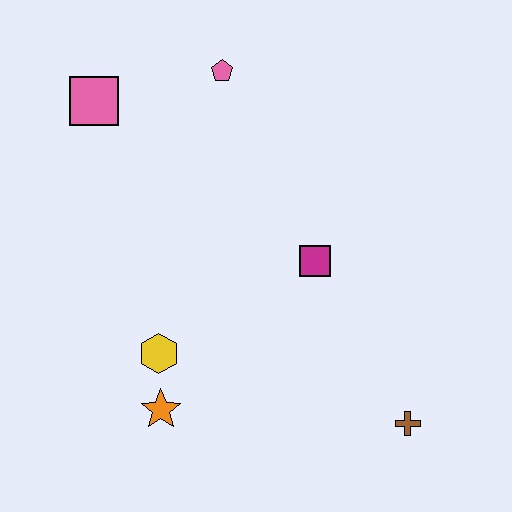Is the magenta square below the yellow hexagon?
No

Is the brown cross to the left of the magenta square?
No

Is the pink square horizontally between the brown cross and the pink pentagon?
No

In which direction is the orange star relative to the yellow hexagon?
The orange star is below the yellow hexagon.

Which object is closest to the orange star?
The yellow hexagon is closest to the orange star.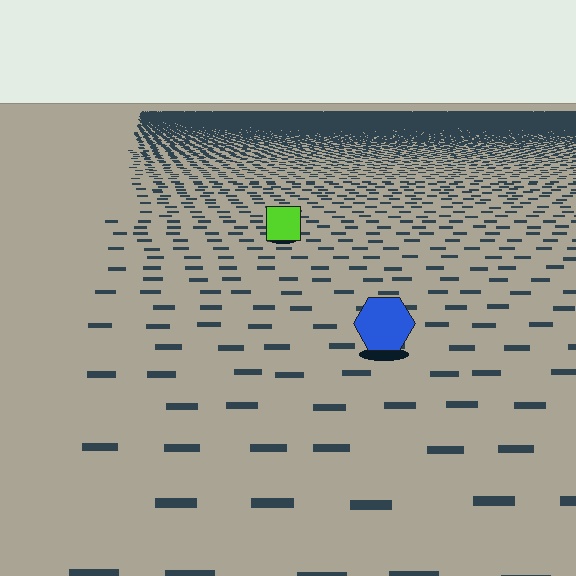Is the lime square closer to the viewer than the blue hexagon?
No. The blue hexagon is closer — you can tell from the texture gradient: the ground texture is coarser near it.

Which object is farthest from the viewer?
The lime square is farthest from the viewer. It appears smaller and the ground texture around it is denser.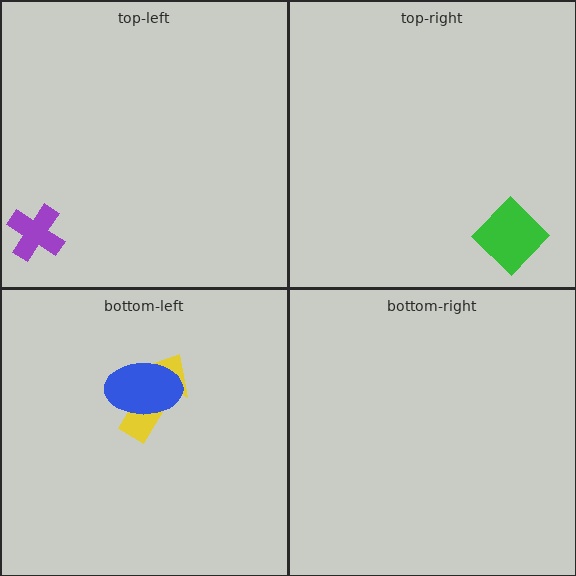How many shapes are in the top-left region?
1.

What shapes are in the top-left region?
The purple cross.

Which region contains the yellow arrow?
The bottom-left region.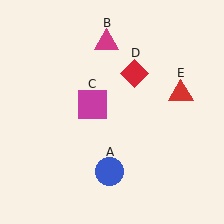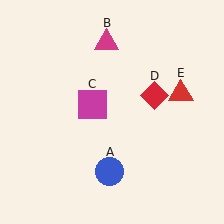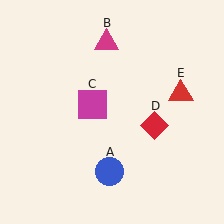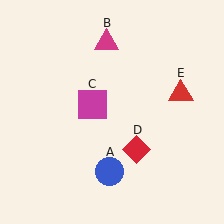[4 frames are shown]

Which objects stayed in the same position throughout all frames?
Blue circle (object A) and magenta triangle (object B) and magenta square (object C) and red triangle (object E) remained stationary.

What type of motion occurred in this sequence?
The red diamond (object D) rotated clockwise around the center of the scene.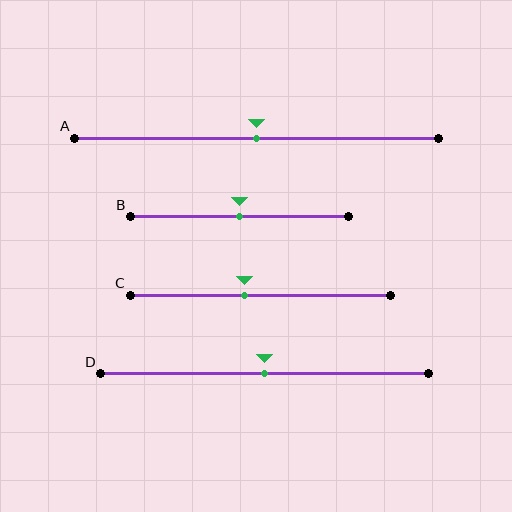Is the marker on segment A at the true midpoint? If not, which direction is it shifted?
Yes, the marker on segment A is at the true midpoint.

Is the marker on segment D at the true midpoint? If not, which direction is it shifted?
Yes, the marker on segment D is at the true midpoint.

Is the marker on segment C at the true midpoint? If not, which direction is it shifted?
No, the marker on segment C is shifted to the left by about 6% of the segment length.